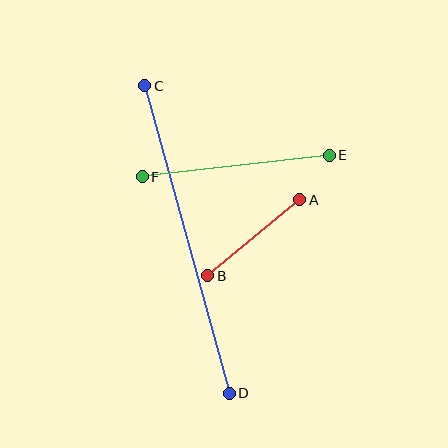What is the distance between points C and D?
The distance is approximately 319 pixels.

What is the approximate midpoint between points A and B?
The midpoint is at approximately (254, 238) pixels.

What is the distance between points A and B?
The distance is approximately 119 pixels.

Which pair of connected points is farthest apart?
Points C and D are farthest apart.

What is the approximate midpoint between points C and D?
The midpoint is at approximately (187, 240) pixels.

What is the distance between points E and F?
The distance is approximately 188 pixels.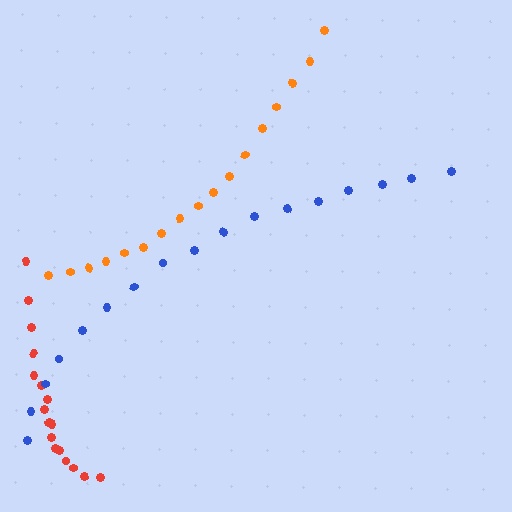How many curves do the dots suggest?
There are 3 distinct paths.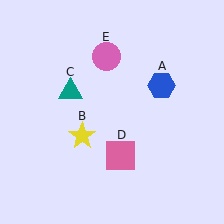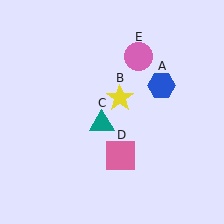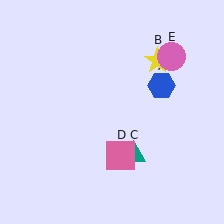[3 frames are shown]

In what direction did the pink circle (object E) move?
The pink circle (object E) moved right.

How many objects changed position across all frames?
3 objects changed position: yellow star (object B), teal triangle (object C), pink circle (object E).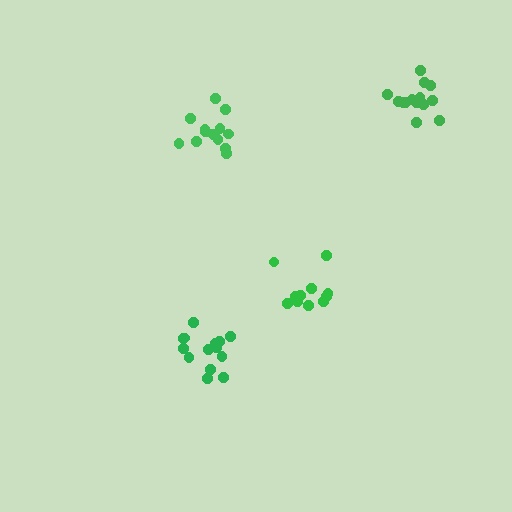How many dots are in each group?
Group 1: 14 dots, Group 2: 13 dots, Group 3: 11 dots, Group 4: 14 dots (52 total).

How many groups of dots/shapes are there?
There are 4 groups.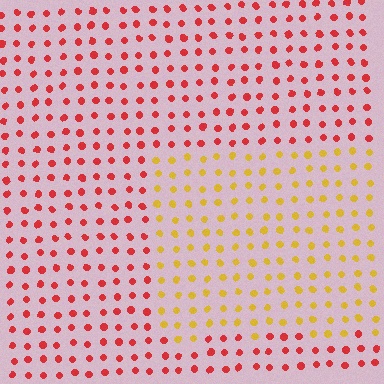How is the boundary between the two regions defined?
The boundary is defined purely by a slight shift in hue (about 51 degrees). Spacing, size, and orientation are identical on both sides.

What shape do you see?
I see a rectangle.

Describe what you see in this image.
The image is filled with small red elements in a uniform arrangement. A rectangle-shaped region is visible where the elements are tinted to a slightly different hue, forming a subtle color boundary.